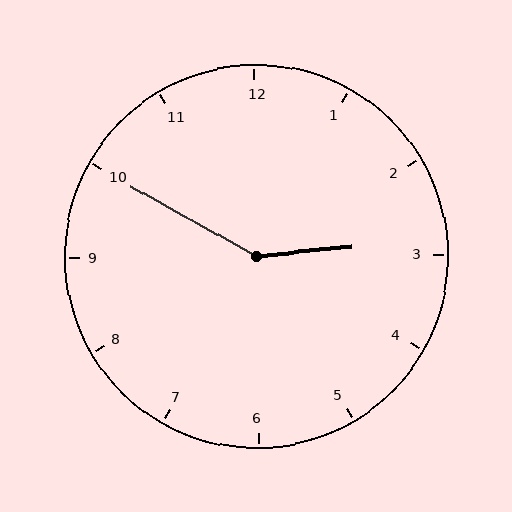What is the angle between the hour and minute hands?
Approximately 145 degrees.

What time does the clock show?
2:50.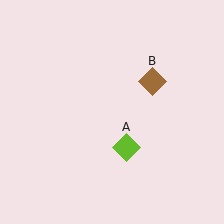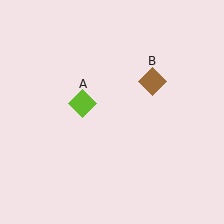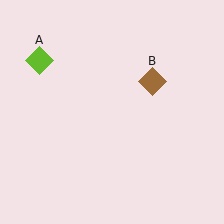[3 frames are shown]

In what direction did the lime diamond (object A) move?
The lime diamond (object A) moved up and to the left.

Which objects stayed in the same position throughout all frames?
Brown diamond (object B) remained stationary.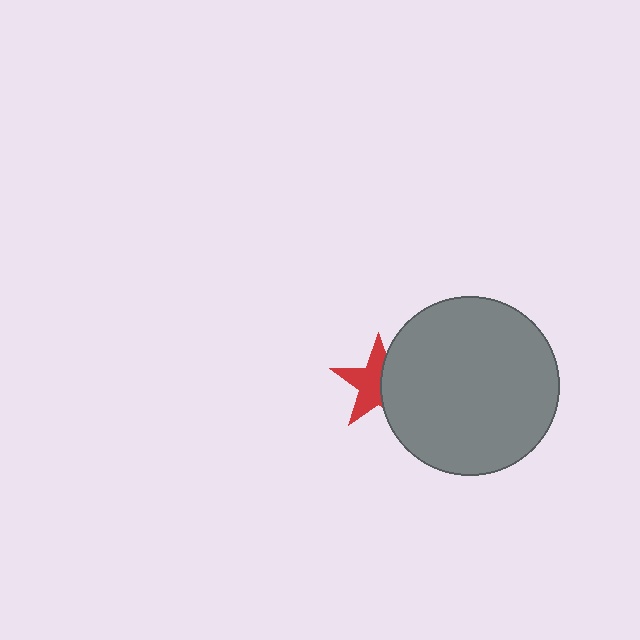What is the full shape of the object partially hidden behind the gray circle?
The partially hidden object is a red star.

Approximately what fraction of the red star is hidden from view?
Roughly 43% of the red star is hidden behind the gray circle.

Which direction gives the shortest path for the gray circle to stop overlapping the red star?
Moving right gives the shortest separation.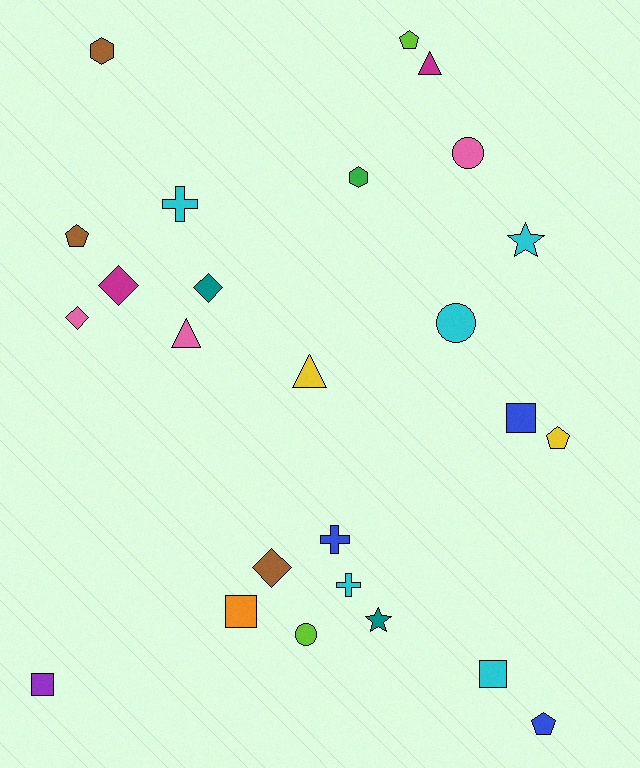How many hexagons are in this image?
There are 2 hexagons.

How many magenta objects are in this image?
There are 2 magenta objects.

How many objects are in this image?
There are 25 objects.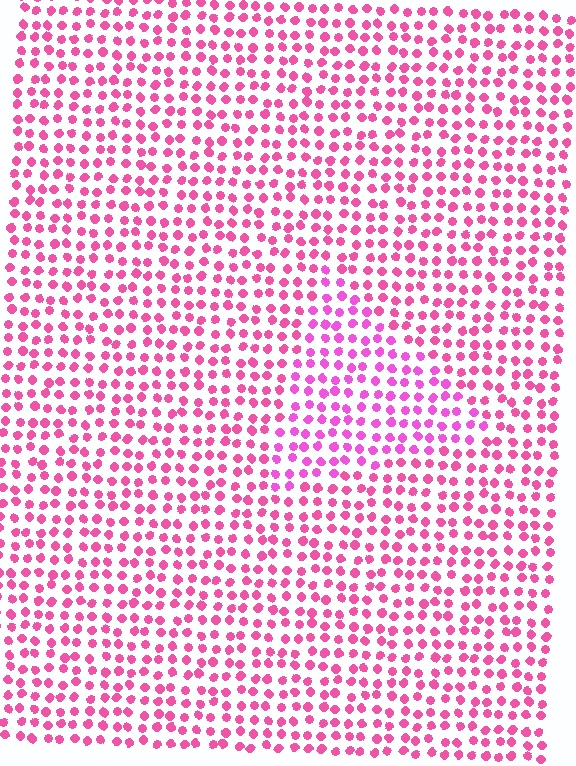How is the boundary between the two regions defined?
The boundary is defined purely by a slight shift in hue (about 21 degrees). Spacing, size, and orientation are identical on both sides.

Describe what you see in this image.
The image is filled with small pink elements in a uniform arrangement. A triangle-shaped region is visible where the elements are tinted to a slightly different hue, forming a subtle color boundary.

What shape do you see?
I see a triangle.